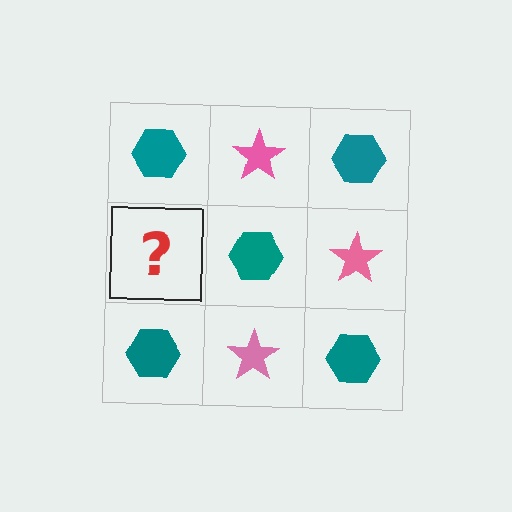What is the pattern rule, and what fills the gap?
The rule is that it alternates teal hexagon and pink star in a checkerboard pattern. The gap should be filled with a pink star.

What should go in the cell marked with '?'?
The missing cell should contain a pink star.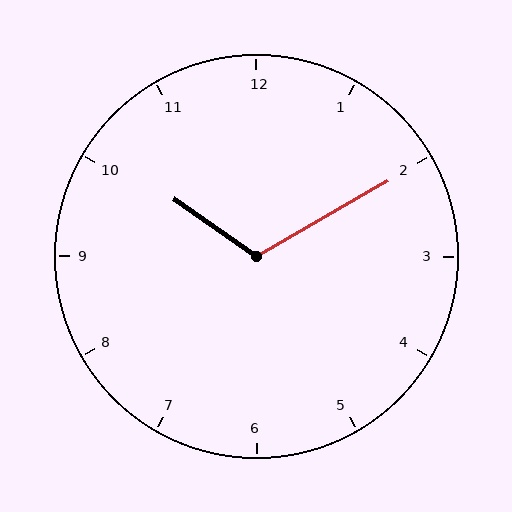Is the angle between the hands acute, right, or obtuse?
It is obtuse.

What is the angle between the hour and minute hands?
Approximately 115 degrees.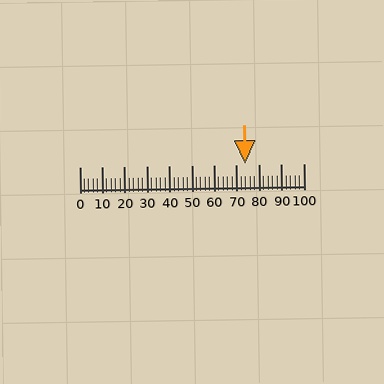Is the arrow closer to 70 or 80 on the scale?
The arrow is closer to 70.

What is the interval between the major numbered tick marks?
The major tick marks are spaced 10 units apart.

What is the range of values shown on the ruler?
The ruler shows values from 0 to 100.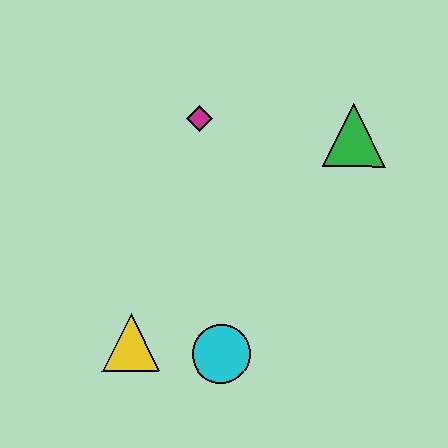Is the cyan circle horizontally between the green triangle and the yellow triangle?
Yes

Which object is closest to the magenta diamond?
The green triangle is closest to the magenta diamond.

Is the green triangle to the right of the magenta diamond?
Yes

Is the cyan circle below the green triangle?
Yes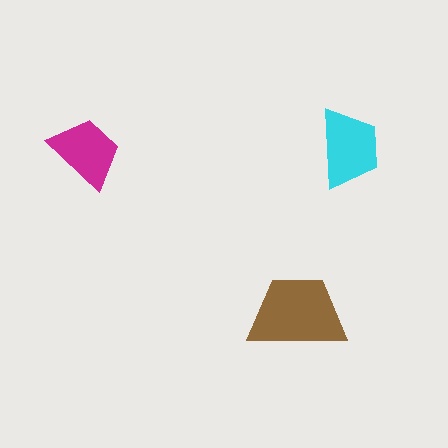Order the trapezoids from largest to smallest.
the brown one, the cyan one, the magenta one.